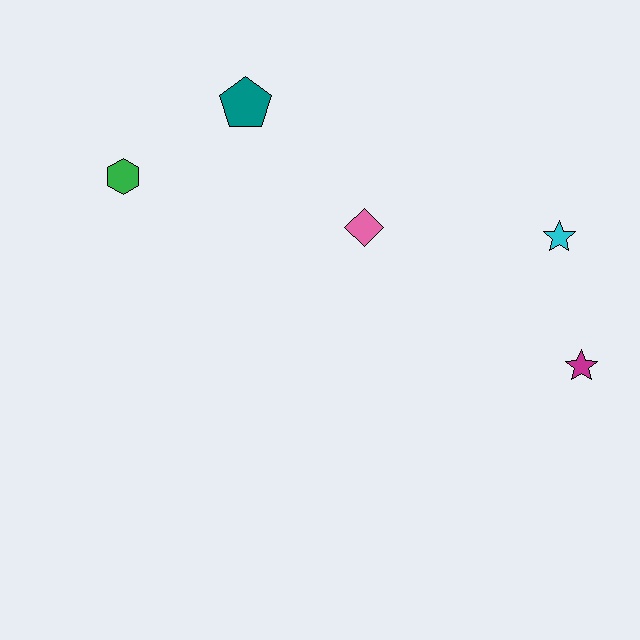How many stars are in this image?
There are 2 stars.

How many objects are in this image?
There are 5 objects.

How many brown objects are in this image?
There are no brown objects.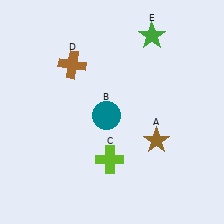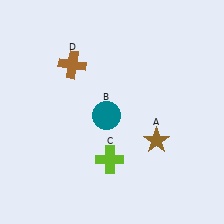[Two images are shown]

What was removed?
The green star (E) was removed in Image 2.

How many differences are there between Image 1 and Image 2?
There is 1 difference between the two images.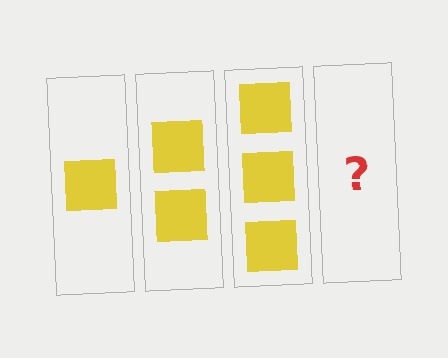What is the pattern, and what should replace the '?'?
The pattern is that each step adds one more square. The '?' should be 4 squares.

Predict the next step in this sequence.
The next step is 4 squares.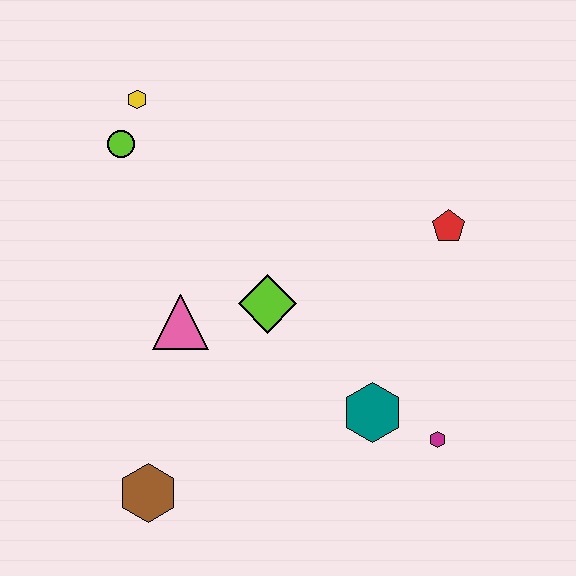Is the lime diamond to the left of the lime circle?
No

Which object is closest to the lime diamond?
The pink triangle is closest to the lime diamond.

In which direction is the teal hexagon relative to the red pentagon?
The teal hexagon is below the red pentagon.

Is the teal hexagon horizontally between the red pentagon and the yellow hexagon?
Yes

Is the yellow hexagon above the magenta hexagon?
Yes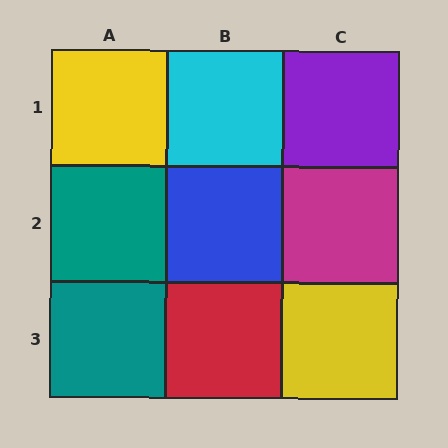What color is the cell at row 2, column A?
Teal.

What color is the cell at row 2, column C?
Magenta.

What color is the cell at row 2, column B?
Blue.